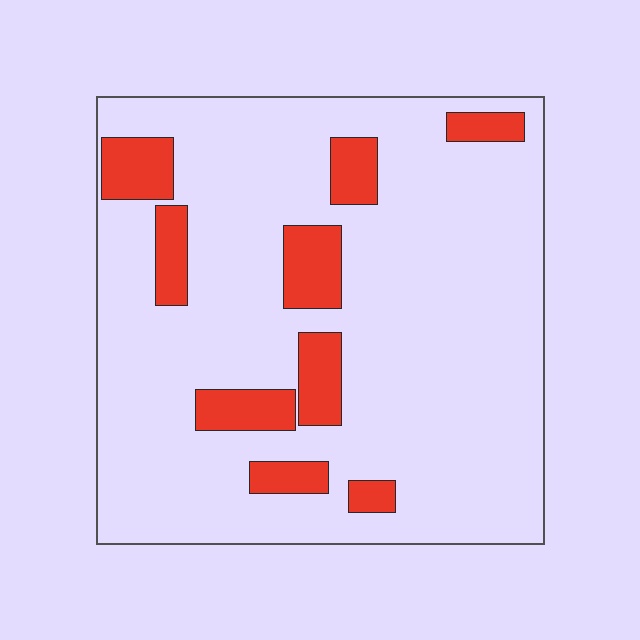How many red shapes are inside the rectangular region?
9.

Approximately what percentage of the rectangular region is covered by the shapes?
Approximately 15%.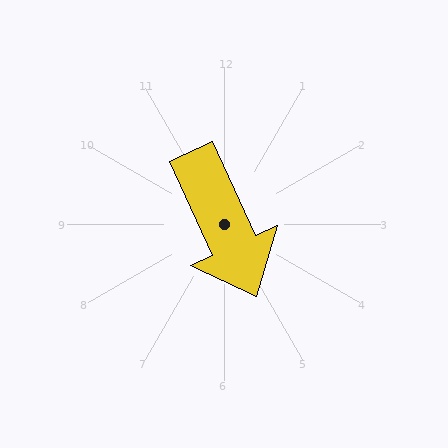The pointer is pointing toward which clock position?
Roughly 5 o'clock.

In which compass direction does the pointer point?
Southeast.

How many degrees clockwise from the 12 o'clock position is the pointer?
Approximately 155 degrees.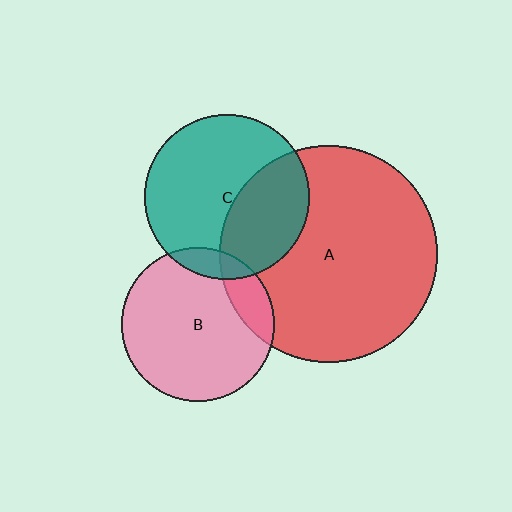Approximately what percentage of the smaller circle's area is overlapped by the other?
Approximately 10%.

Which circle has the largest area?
Circle A (red).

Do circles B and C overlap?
Yes.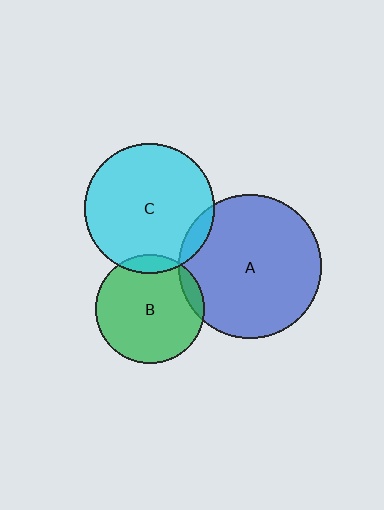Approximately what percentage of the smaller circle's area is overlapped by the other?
Approximately 10%.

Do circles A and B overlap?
Yes.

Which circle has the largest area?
Circle A (blue).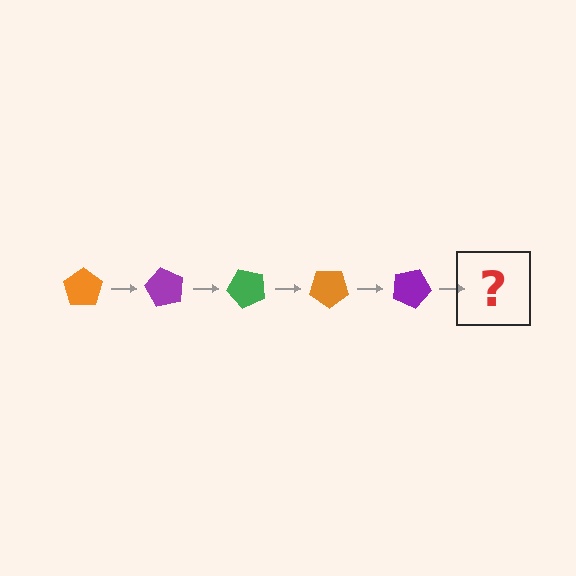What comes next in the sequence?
The next element should be a green pentagon, rotated 300 degrees from the start.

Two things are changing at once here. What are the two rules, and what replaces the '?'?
The two rules are that it rotates 60 degrees each step and the color cycles through orange, purple, and green. The '?' should be a green pentagon, rotated 300 degrees from the start.